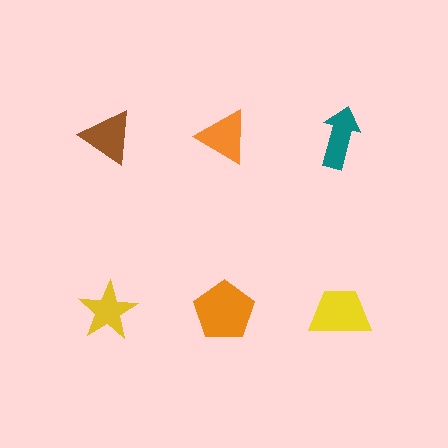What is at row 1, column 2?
An orange triangle.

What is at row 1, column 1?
A brown triangle.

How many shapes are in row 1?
3 shapes.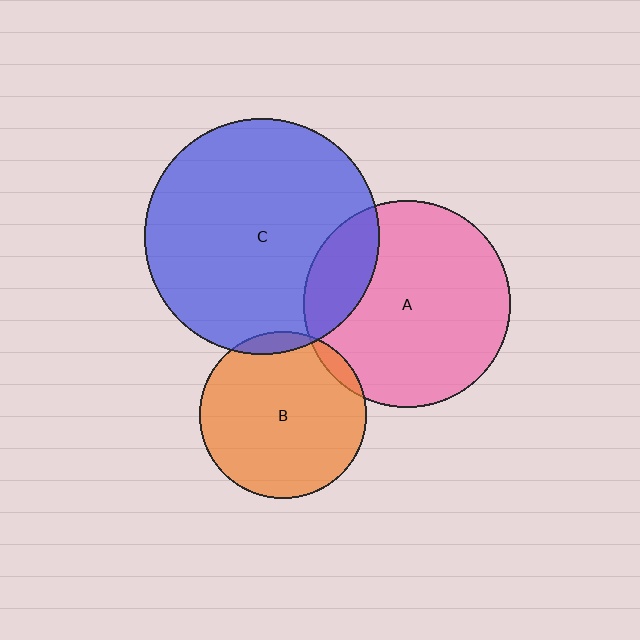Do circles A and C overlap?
Yes.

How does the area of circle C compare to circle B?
Approximately 2.0 times.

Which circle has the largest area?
Circle C (blue).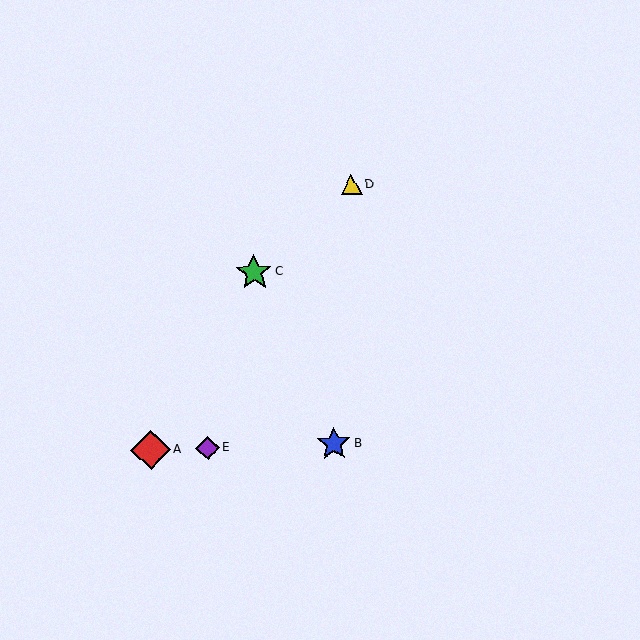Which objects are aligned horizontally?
Objects A, B, E are aligned horizontally.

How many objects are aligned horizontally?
3 objects (A, B, E) are aligned horizontally.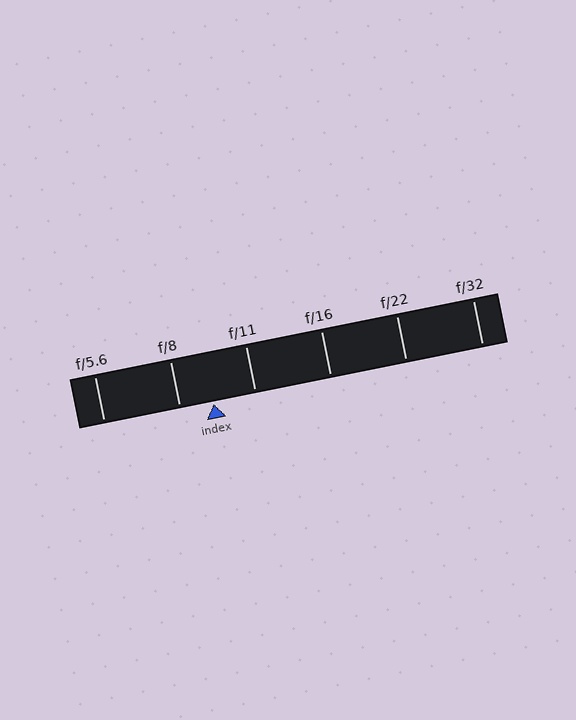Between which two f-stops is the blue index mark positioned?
The index mark is between f/8 and f/11.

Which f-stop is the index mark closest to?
The index mark is closest to f/8.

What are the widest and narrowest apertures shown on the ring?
The widest aperture shown is f/5.6 and the narrowest is f/32.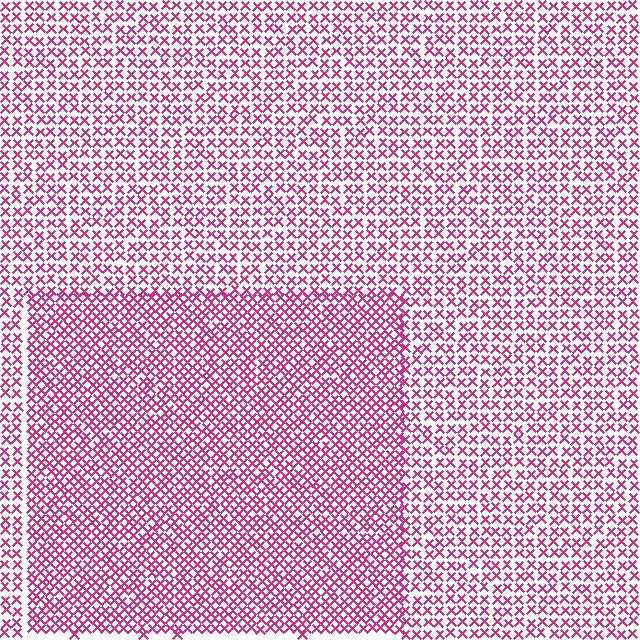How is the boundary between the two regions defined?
The boundary is defined by a change in element density (approximately 1.5x ratio). All elements are the same color, size, and shape.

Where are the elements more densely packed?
The elements are more densely packed inside the rectangle boundary.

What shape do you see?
I see a rectangle.